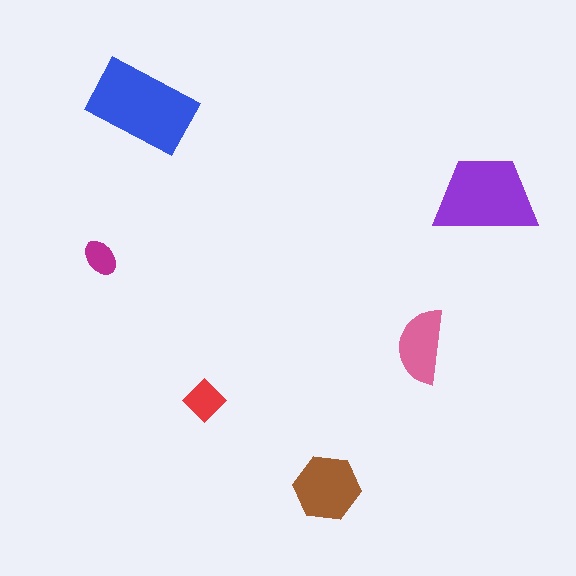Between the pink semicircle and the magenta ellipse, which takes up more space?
The pink semicircle.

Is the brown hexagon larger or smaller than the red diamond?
Larger.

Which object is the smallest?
The magenta ellipse.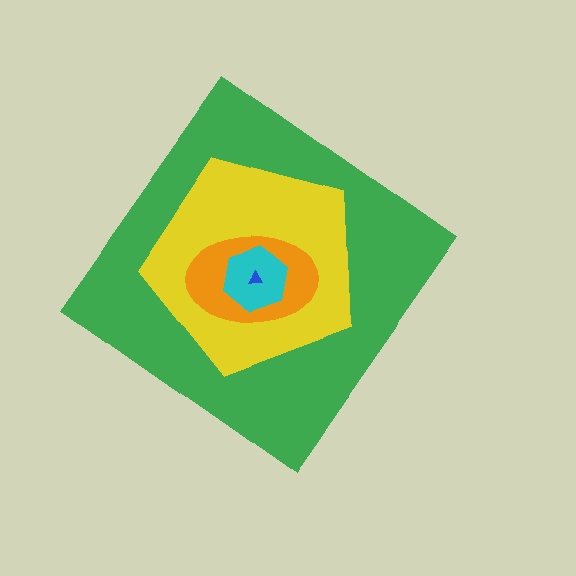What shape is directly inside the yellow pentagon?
The orange ellipse.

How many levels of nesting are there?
5.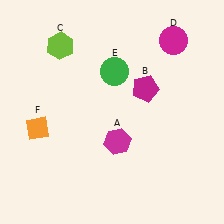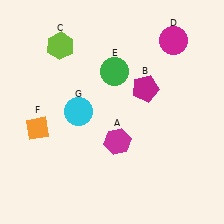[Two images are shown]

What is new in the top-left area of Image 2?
A cyan circle (G) was added in the top-left area of Image 2.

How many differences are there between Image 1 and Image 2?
There is 1 difference between the two images.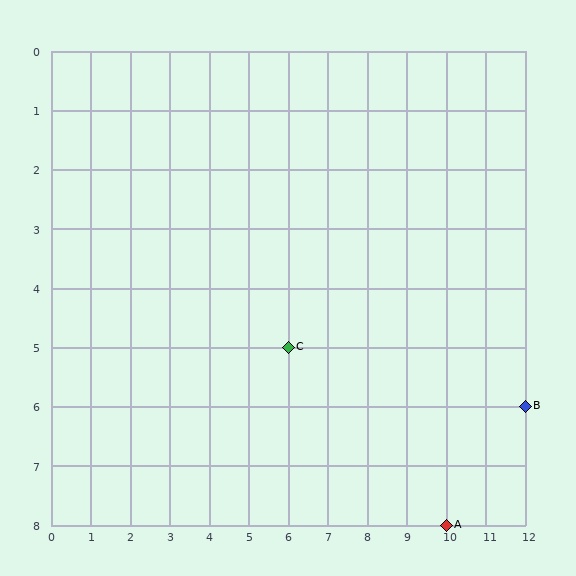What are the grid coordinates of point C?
Point C is at grid coordinates (6, 5).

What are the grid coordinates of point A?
Point A is at grid coordinates (10, 8).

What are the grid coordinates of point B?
Point B is at grid coordinates (12, 6).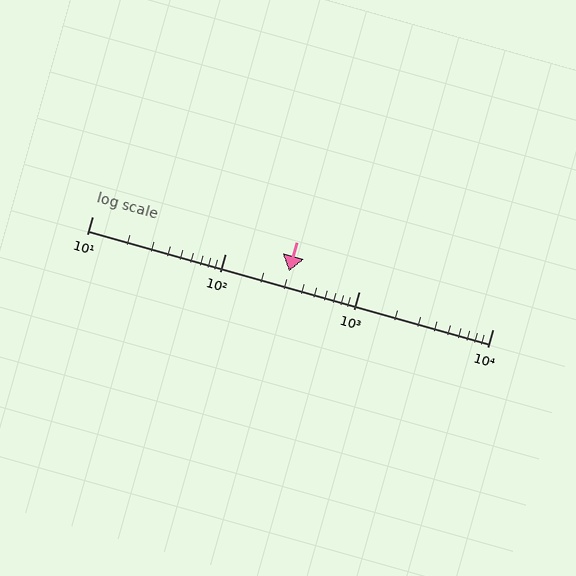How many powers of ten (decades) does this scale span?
The scale spans 3 decades, from 10 to 10000.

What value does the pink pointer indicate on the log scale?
The pointer indicates approximately 300.